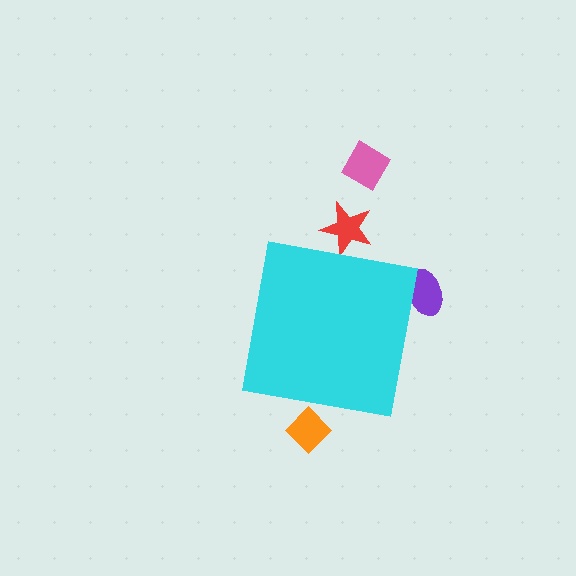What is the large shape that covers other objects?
A cyan square.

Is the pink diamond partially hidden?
No, the pink diamond is fully visible.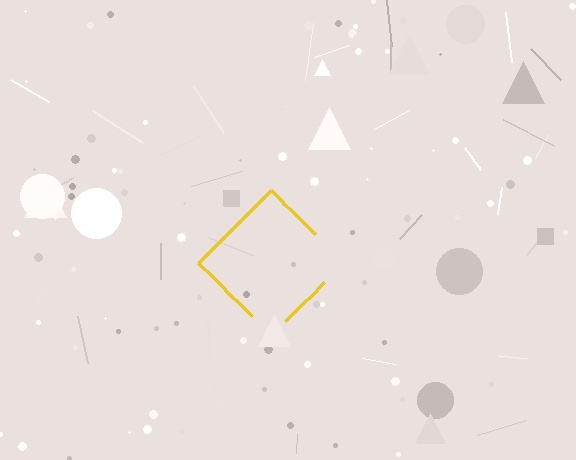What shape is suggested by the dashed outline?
The dashed outline suggests a diamond.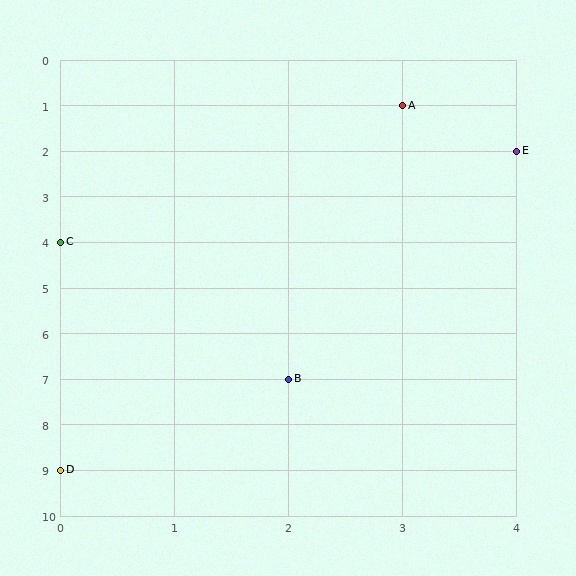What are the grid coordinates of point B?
Point B is at grid coordinates (2, 7).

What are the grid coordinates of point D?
Point D is at grid coordinates (0, 9).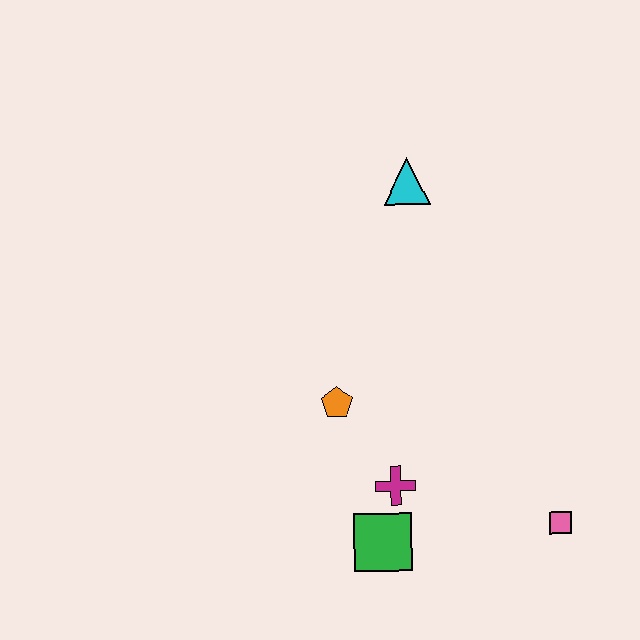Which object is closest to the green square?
The magenta cross is closest to the green square.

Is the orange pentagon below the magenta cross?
No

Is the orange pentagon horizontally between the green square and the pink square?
No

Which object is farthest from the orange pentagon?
The pink square is farthest from the orange pentagon.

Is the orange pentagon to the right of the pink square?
No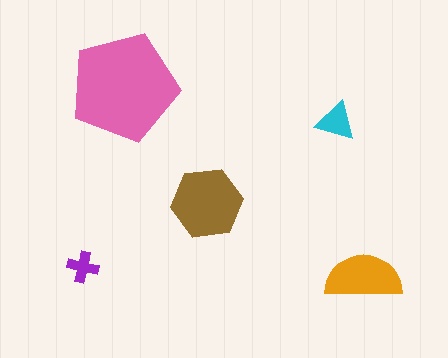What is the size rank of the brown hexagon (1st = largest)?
2nd.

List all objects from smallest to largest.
The purple cross, the cyan triangle, the orange semicircle, the brown hexagon, the pink pentagon.